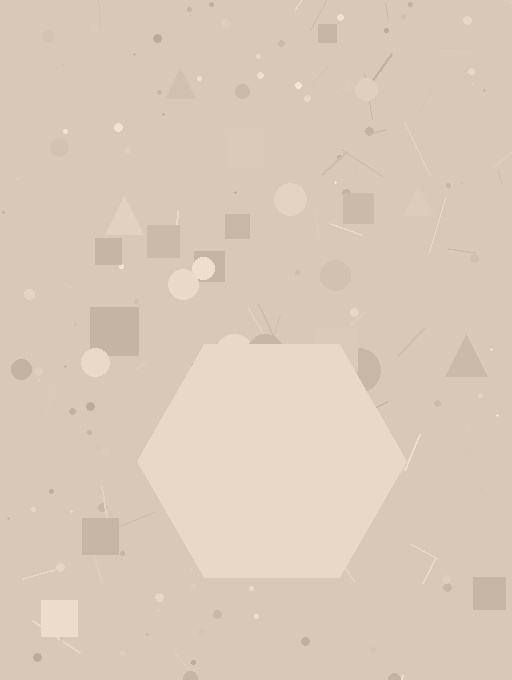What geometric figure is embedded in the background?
A hexagon is embedded in the background.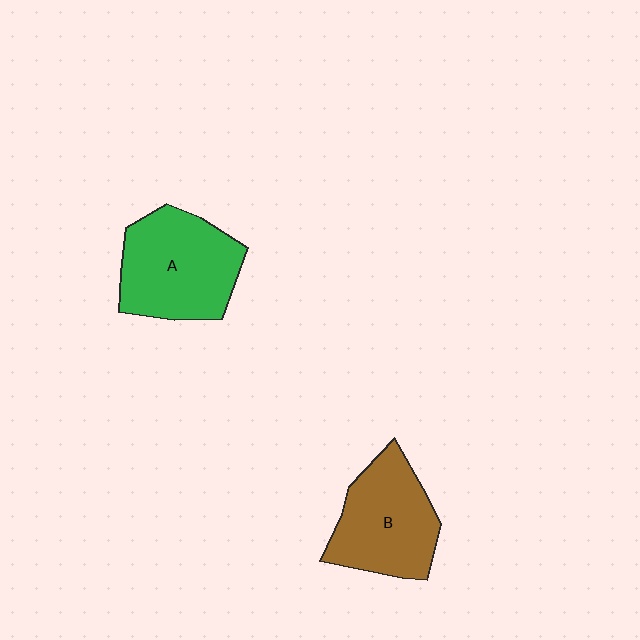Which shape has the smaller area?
Shape B (brown).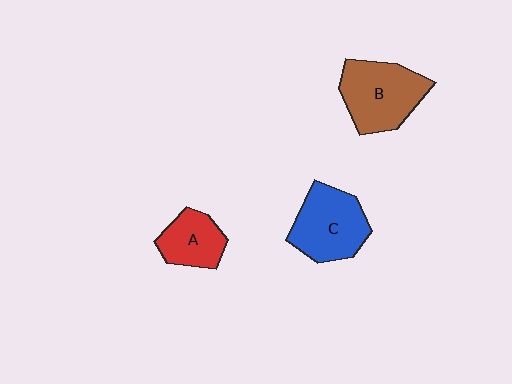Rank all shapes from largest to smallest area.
From largest to smallest: B (brown), C (blue), A (red).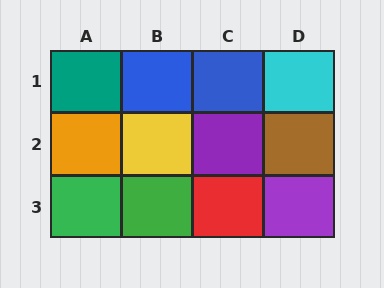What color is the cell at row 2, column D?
Brown.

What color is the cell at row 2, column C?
Purple.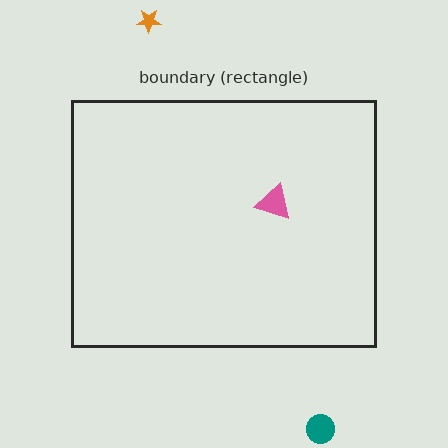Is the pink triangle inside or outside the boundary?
Inside.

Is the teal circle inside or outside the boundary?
Outside.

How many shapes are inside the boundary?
1 inside, 2 outside.